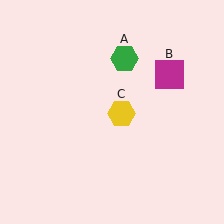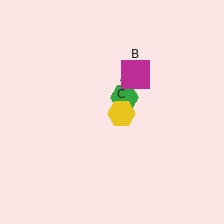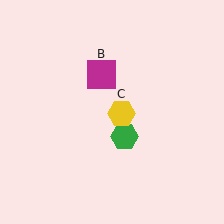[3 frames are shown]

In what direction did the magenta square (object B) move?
The magenta square (object B) moved left.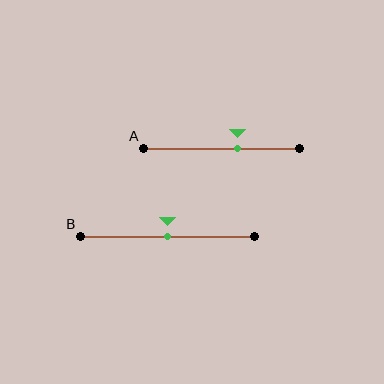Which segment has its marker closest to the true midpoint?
Segment B has its marker closest to the true midpoint.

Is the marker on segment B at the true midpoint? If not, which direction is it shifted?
Yes, the marker on segment B is at the true midpoint.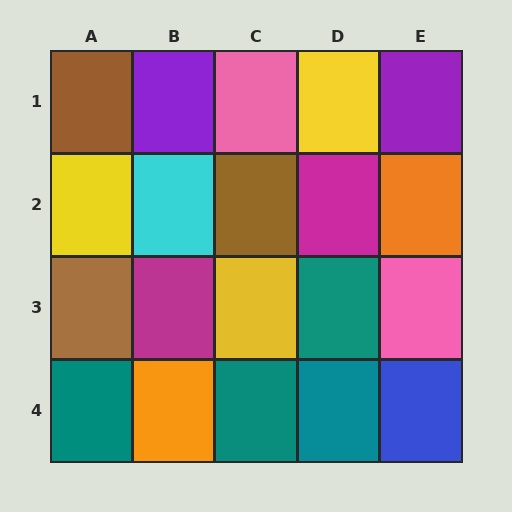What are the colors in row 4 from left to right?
Teal, orange, teal, teal, blue.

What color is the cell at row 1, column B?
Purple.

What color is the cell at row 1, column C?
Pink.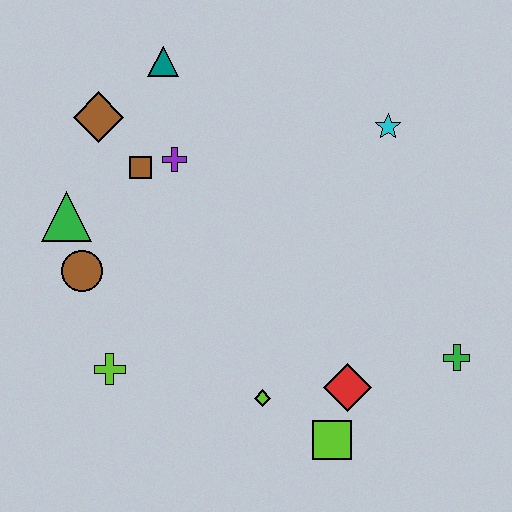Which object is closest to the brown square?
The purple cross is closest to the brown square.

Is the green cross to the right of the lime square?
Yes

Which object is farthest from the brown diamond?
The green cross is farthest from the brown diamond.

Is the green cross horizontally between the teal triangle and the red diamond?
No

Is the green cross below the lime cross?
No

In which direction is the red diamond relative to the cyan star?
The red diamond is below the cyan star.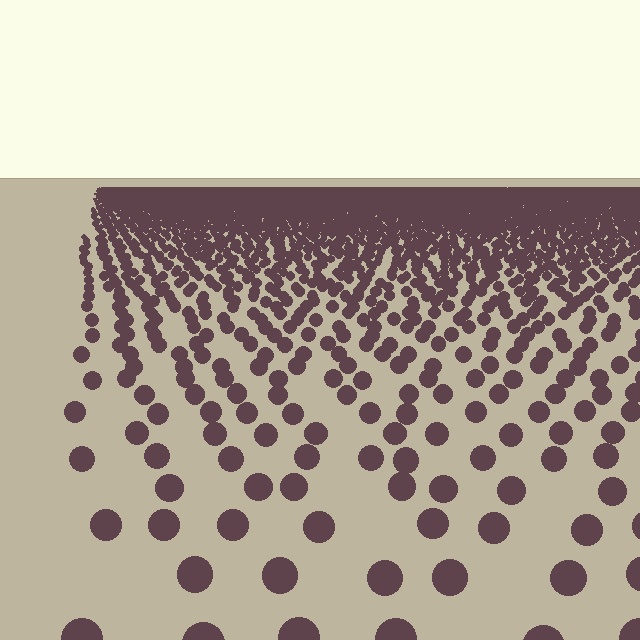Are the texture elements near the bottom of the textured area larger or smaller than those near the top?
Larger. Near the bottom, elements are closer to the viewer and appear at a bigger on-screen size.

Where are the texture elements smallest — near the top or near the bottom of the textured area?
Near the top.